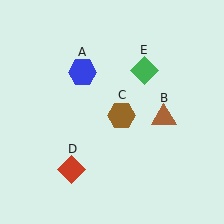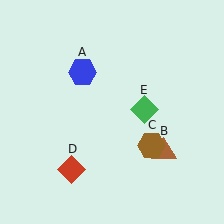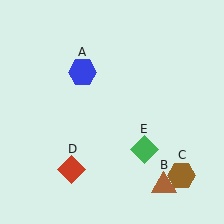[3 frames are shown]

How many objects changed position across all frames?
3 objects changed position: brown triangle (object B), brown hexagon (object C), green diamond (object E).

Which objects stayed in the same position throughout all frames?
Blue hexagon (object A) and red diamond (object D) remained stationary.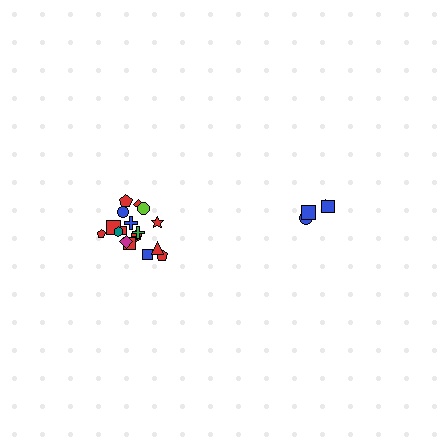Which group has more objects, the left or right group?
The left group.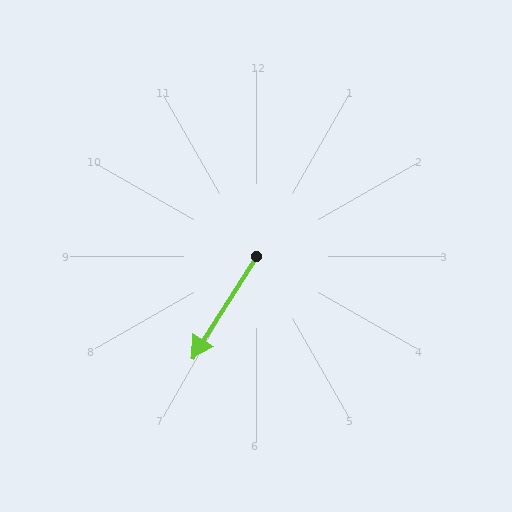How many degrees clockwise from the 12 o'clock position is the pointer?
Approximately 212 degrees.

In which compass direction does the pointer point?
Southwest.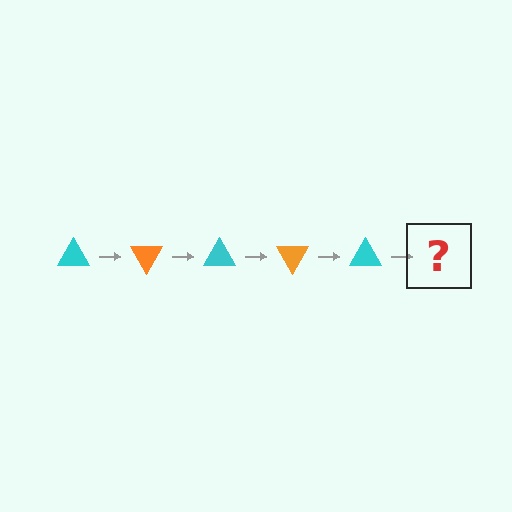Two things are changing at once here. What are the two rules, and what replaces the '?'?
The two rules are that it rotates 60 degrees each step and the color cycles through cyan and orange. The '?' should be an orange triangle, rotated 300 degrees from the start.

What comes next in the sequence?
The next element should be an orange triangle, rotated 300 degrees from the start.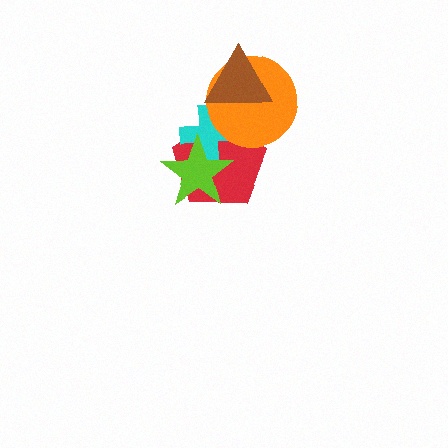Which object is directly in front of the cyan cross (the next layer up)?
The lime star is directly in front of the cyan cross.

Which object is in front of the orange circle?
The brown triangle is in front of the orange circle.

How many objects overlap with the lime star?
2 objects overlap with the lime star.